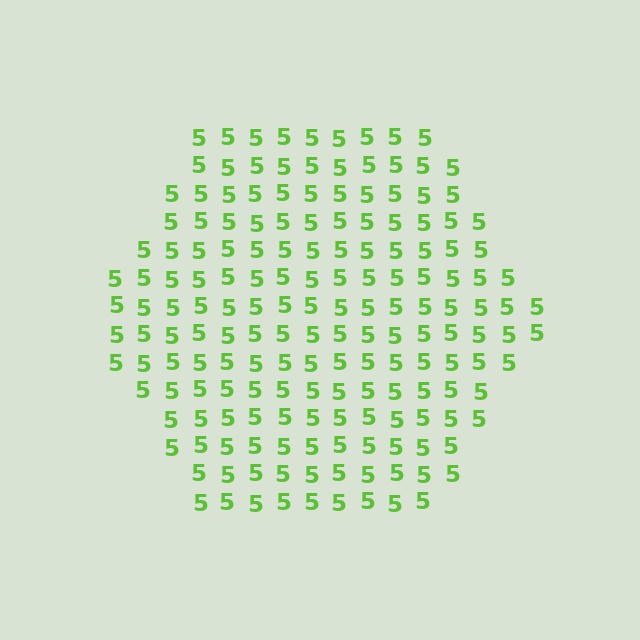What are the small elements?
The small elements are digit 5's.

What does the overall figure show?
The overall figure shows a hexagon.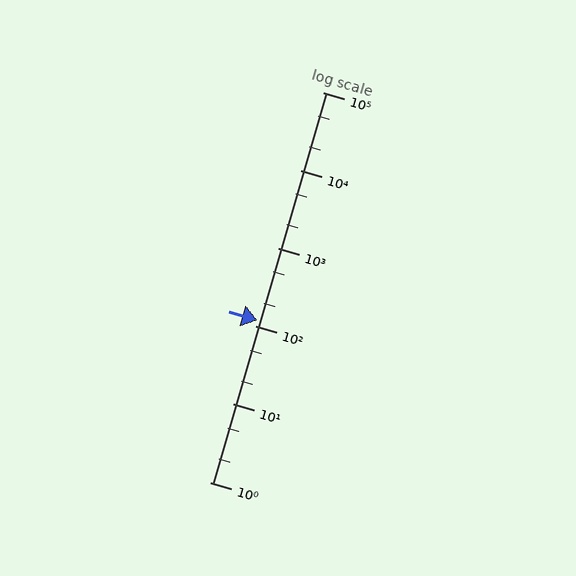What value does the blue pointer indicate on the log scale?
The pointer indicates approximately 120.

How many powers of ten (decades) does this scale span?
The scale spans 5 decades, from 1 to 100000.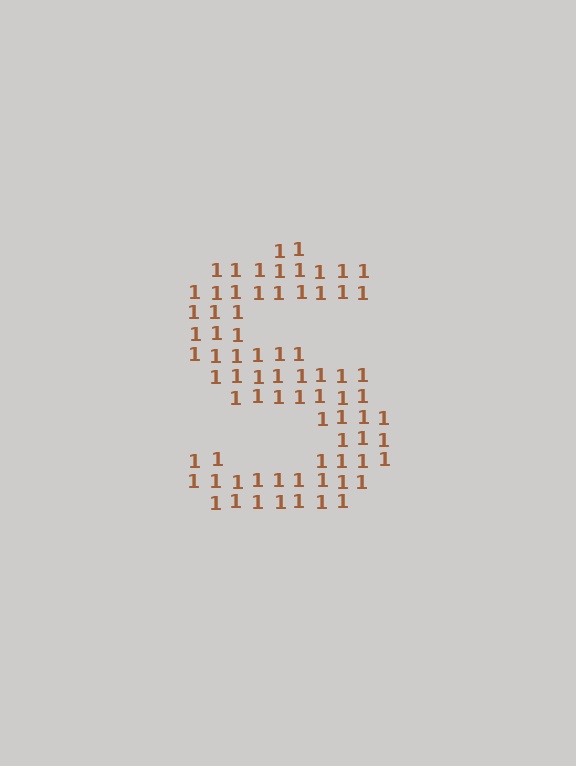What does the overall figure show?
The overall figure shows the letter S.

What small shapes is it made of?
It is made of small digit 1's.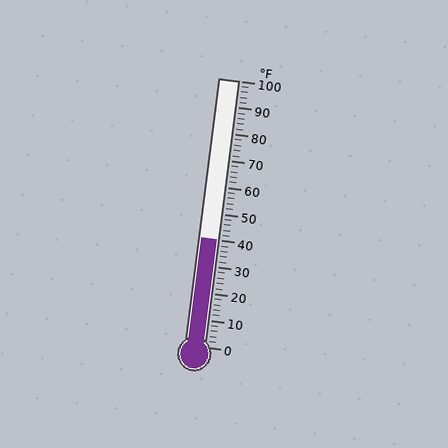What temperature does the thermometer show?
The thermometer shows approximately 40°F.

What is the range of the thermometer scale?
The thermometer scale ranges from 0°F to 100°F.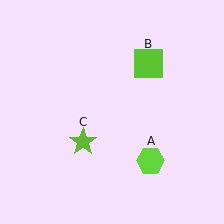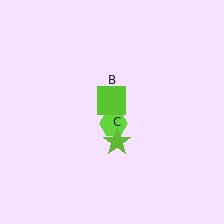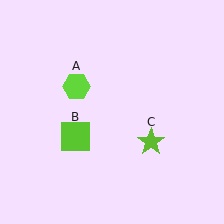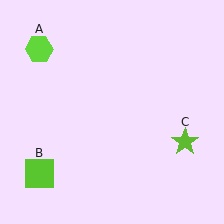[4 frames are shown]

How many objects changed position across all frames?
3 objects changed position: lime hexagon (object A), lime square (object B), lime star (object C).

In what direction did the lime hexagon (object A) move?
The lime hexagon (object A) moved up and to the left.